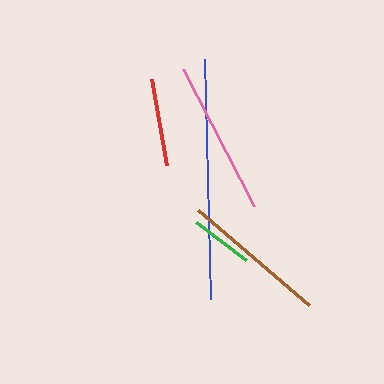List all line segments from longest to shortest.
From longest to shortest: blue, pink, brown, red, green.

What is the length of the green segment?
The green segment is approximately 63 pixels long.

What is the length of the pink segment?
The pink segment is approximately 154 pixels long.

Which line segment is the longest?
The blue line is the longest at approximately 240 pixels.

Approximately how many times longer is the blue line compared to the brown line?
The blue line is approximately 1.6 times the length of the brown line.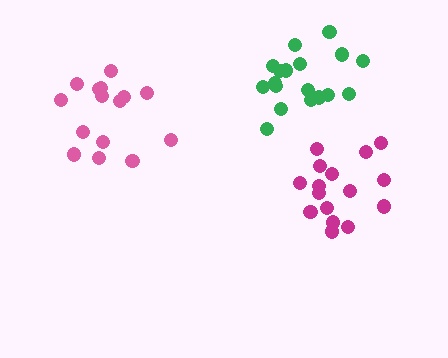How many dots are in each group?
Group 1: 15 dots, Group 2: 19 dots, Group 3: 16 dots (50 total).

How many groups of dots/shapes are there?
There are 3 groups.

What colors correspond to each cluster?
The clusters are colored: pink, green, magenta.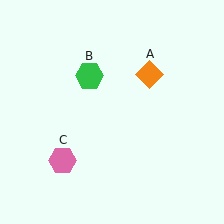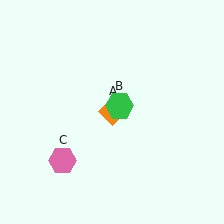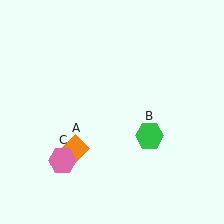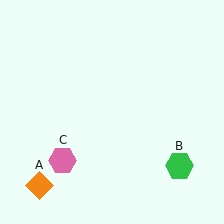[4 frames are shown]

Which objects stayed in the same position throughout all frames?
Pink hexagon (object C) remained stationary.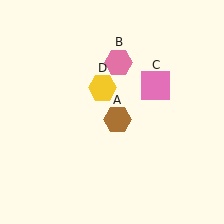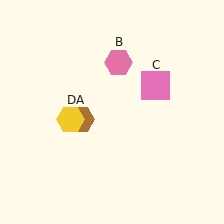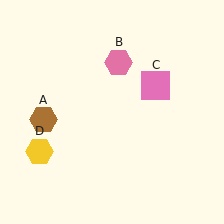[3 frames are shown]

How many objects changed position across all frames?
2 objects changed position: brown hexagon (object A), yellow hexagon (object D).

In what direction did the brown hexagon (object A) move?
The brown hexagon (object A) moved left.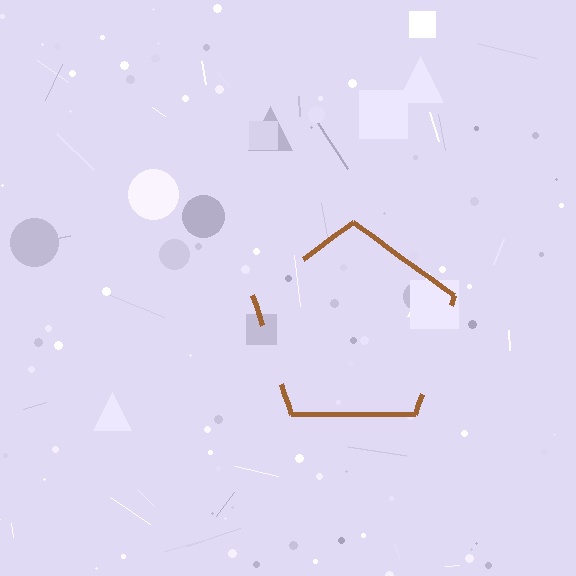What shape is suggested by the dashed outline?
The dashed outline suggests a pentagon.